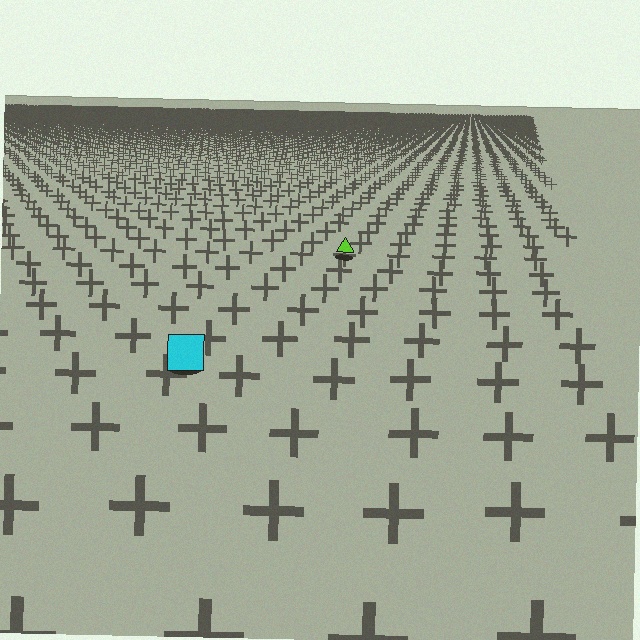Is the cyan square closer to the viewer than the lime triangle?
Yes. The cyan square is closer — you can tell from the texture gradient: the ground texture is coarser near it.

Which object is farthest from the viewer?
The lime triangle is farthest from the viewer. It appears smaller and the ground texture around it is denser.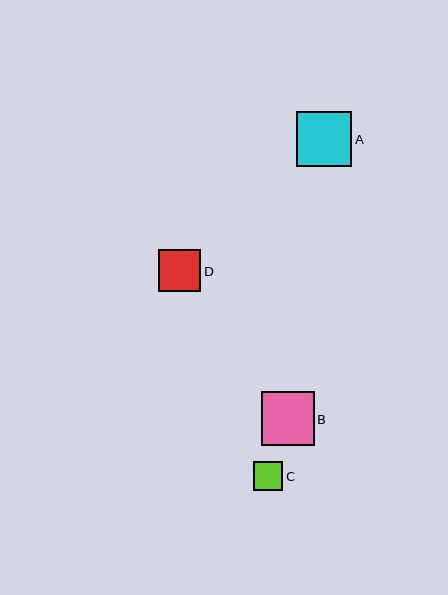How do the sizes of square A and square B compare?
Square A and square B are approximately the same size.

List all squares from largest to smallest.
From largest to smallest: A, B, D, C.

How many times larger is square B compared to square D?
Square B is approximately 1.3 times the size of square D.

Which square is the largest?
Square A is the largest with a size of approximately 55 pixels.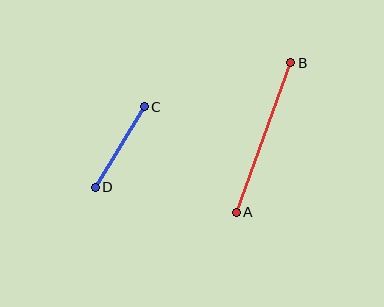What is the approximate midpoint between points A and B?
The midpoint is at approximately (263, 138) pixels.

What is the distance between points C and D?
The distance is approximately 94 pixels.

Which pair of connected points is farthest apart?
Points A and B are farthest apart.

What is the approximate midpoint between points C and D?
The midpoint is at approximately (120, 147) pixels.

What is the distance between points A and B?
The distance is approximately 159 pixels.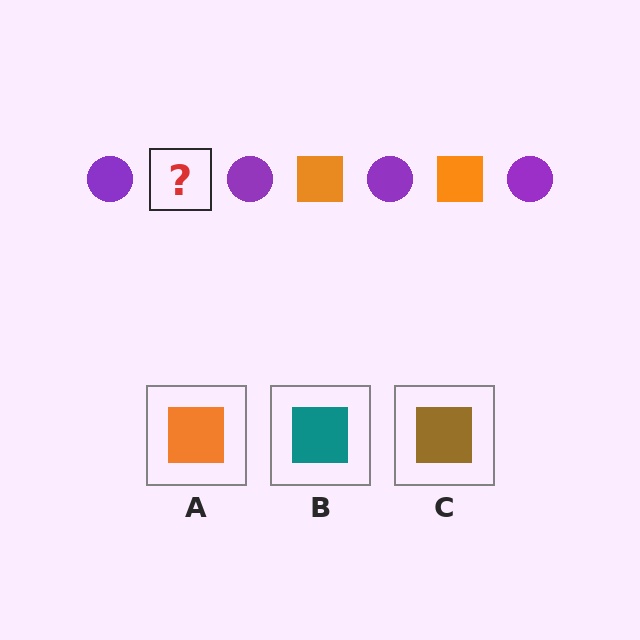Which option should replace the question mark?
Option A.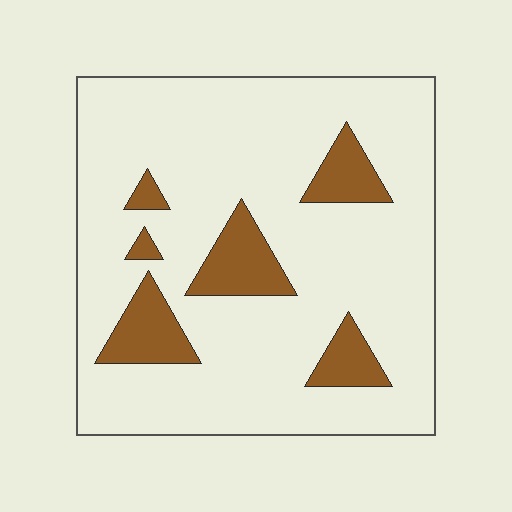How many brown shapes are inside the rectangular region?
6.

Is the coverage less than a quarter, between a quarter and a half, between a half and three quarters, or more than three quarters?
Less than a quarter.